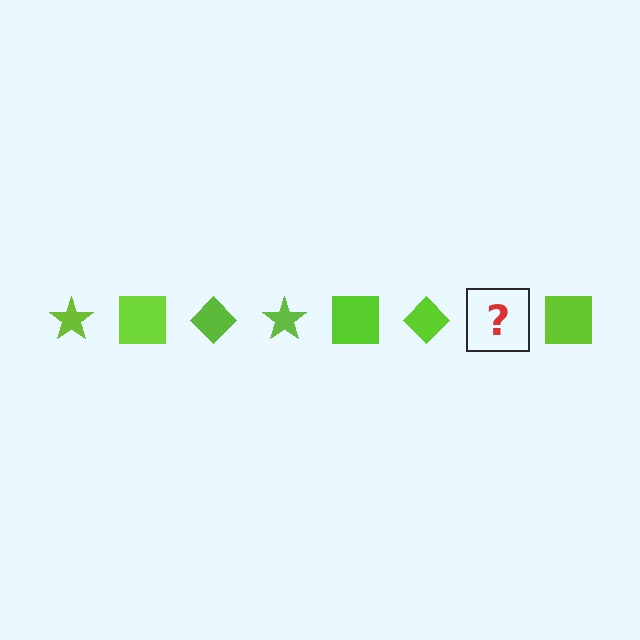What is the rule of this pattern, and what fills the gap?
The rule is that the pattern cycles through star, square, diamond shapes in lime. The gap should be filled with a lime star.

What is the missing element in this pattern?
The missing element is a lime star.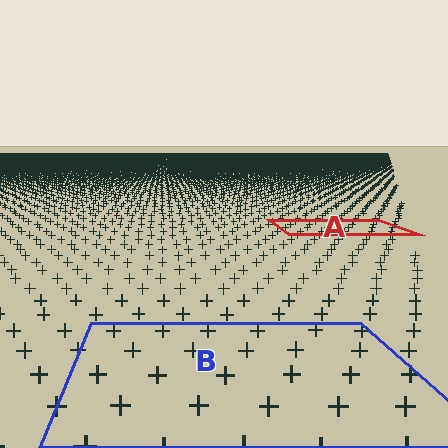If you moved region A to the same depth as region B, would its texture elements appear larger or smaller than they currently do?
They would appear larger. At a closer depth, the same texture elements are projected at a bigger on-screen size.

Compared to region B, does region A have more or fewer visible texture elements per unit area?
Region A has more texture elements per unit area — they are packed more densely because it is farther away.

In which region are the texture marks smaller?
The texture marks are smaller in region A, because it is farther away.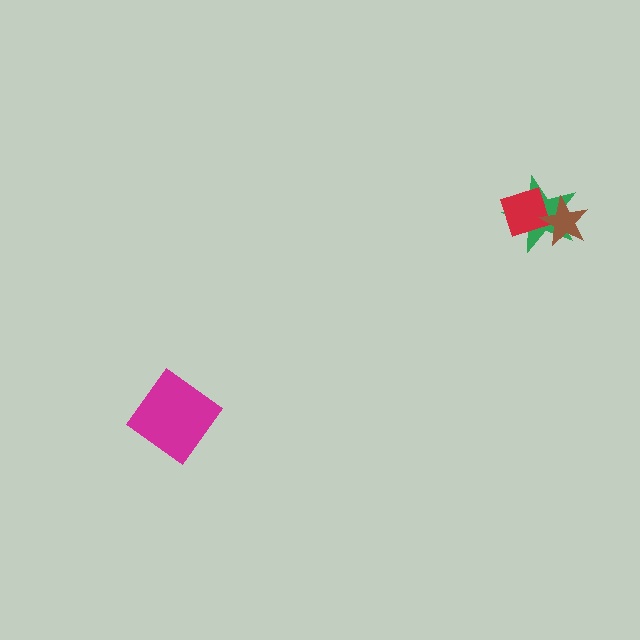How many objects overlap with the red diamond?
2 objects overlap with the red diamond.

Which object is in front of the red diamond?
The brown star is in front of the red diamond.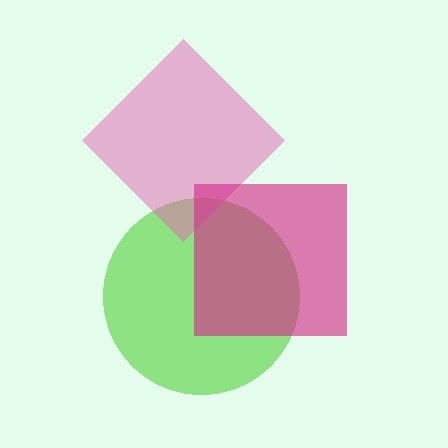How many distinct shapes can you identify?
There are 3 distinct shapes: a lime circle, a pink diamond, a magenta square.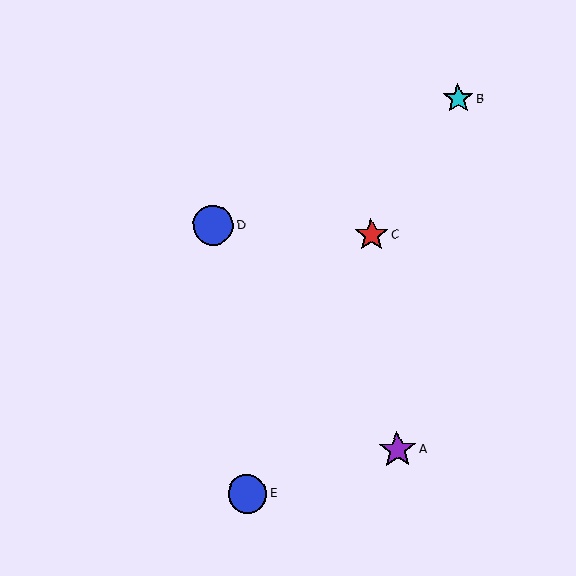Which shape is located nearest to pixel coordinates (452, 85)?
The cyan star (labeled B) at (458, 99) is nearest to that location.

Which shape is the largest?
The blue circle (labeled D) is the largest.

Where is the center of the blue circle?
The center of the blue circle is at (247, 494).